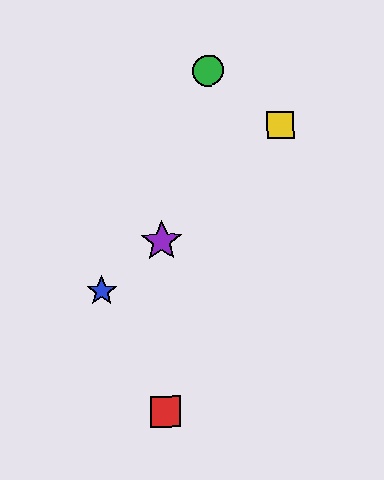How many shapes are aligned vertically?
2 shapes (the red square, the purple star) are aligned vertically.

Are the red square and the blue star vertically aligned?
No, the red square is at x≈166 and the blue star is at x≈102.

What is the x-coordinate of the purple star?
The purple star is at x≈162.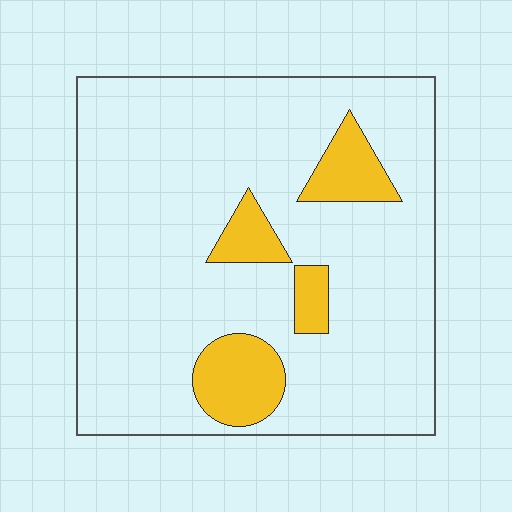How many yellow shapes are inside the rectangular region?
4.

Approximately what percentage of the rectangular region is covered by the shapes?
Approximately 15%.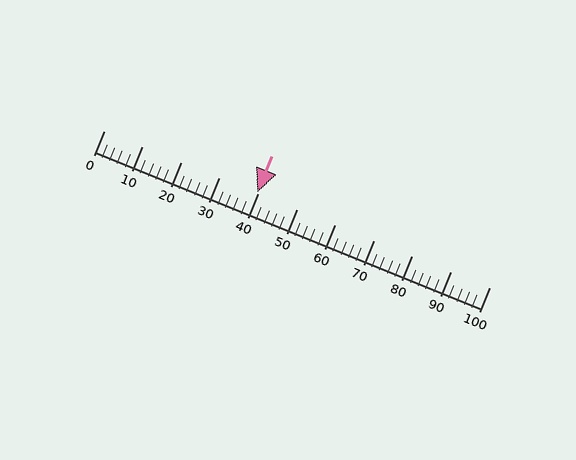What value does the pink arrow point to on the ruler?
The pink arrow points to approximately 40.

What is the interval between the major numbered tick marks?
The major tick marks are spaced 10 units apart.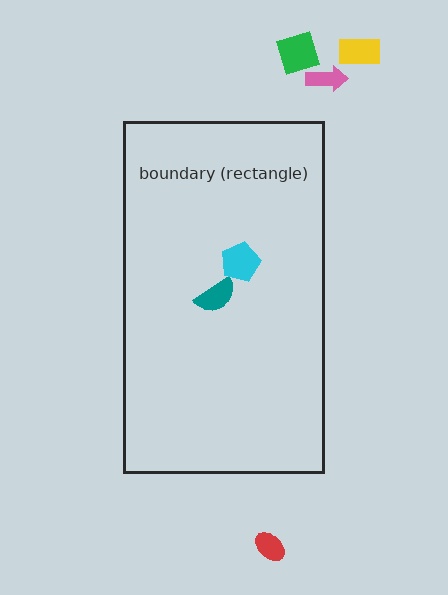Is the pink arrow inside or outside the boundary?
Outside.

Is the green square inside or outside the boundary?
Outside.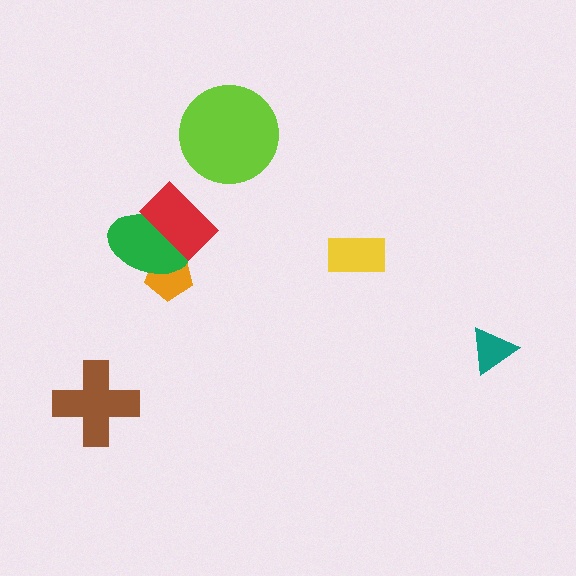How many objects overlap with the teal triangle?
0 objects overlap with the teal triangle.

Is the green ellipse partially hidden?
Yes, it is partially covered by another shape.